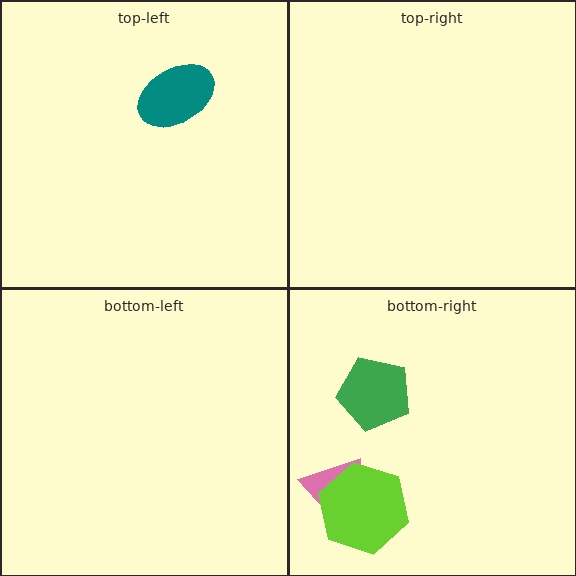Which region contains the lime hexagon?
The bottom-right region.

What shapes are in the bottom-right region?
The pink trapezoid, the lime hexagon, the green pentagon.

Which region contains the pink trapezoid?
The bottom-right region.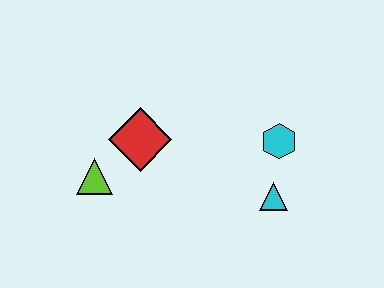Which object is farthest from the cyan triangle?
The lime triangle is farthest from the cyan triangle.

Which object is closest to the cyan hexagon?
The cyan triangle is closest to the cyan hexagon.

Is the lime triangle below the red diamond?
Yes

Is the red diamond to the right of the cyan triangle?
No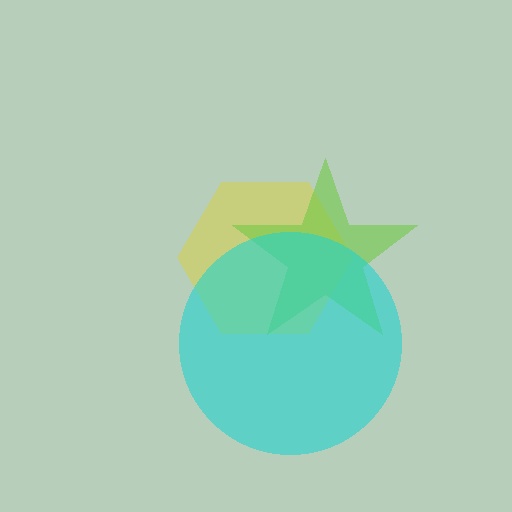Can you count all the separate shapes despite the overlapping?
Yes, there are 3 separate shapes.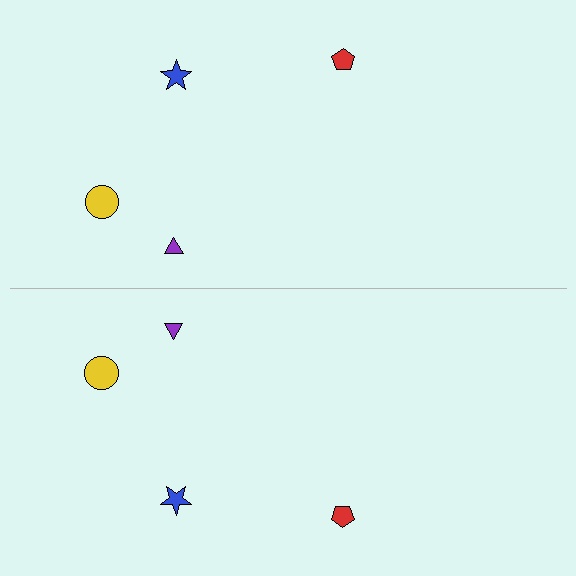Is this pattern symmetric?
Yes, this pattern has bilateral (reflection) symmetry.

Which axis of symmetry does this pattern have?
The pattern has a horizontal axis of symmetry running through the center of the image.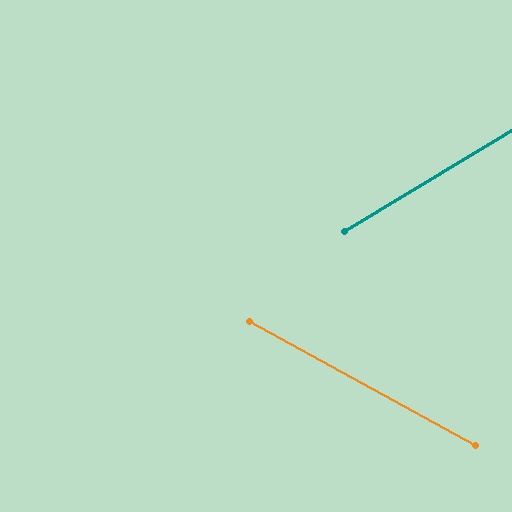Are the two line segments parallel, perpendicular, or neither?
Neither parallel nor perpendicular — they differ by about 60°.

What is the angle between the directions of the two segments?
Approximately 60 degrees.